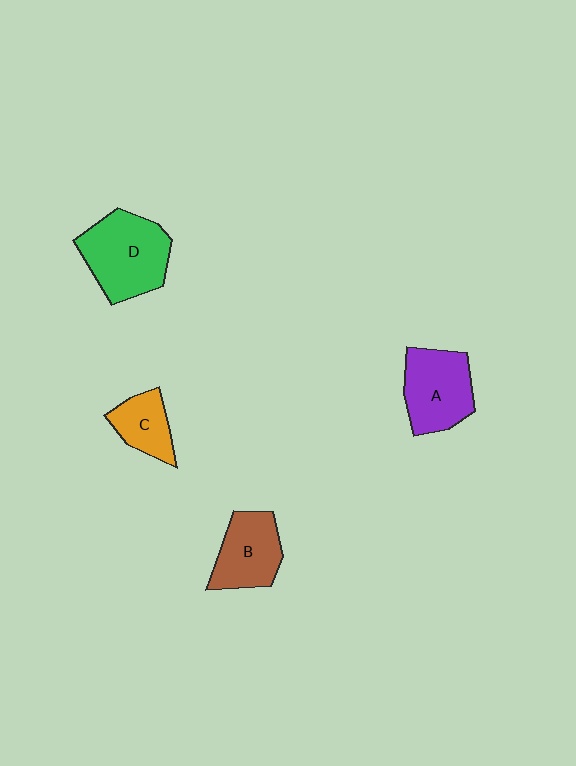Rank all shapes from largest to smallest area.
From largest to smallest: D (green), A (purple), B (brown), C (orange).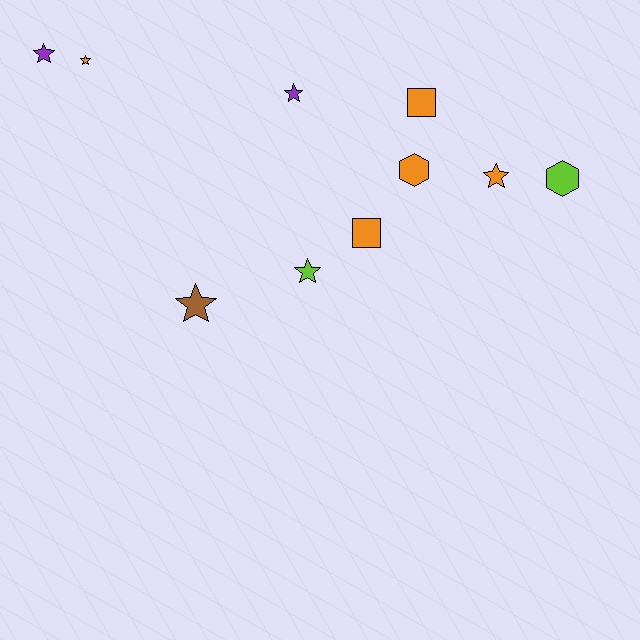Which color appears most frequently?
Orange, with 5 objects.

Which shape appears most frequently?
Star, with 6 objects.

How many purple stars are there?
There are 2 purple stars.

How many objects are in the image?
There are 10 objects.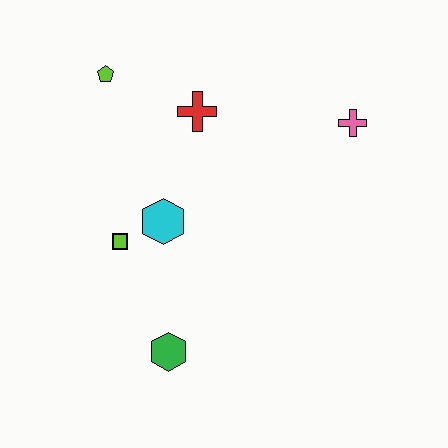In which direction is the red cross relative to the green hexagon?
The red cross is above the green hexagon.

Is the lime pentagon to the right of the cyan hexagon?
No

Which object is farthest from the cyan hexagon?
The pink cross is farthest from the cyan hexagon.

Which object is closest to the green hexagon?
The lime square is closest to the green hexagon.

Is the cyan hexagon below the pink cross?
Yes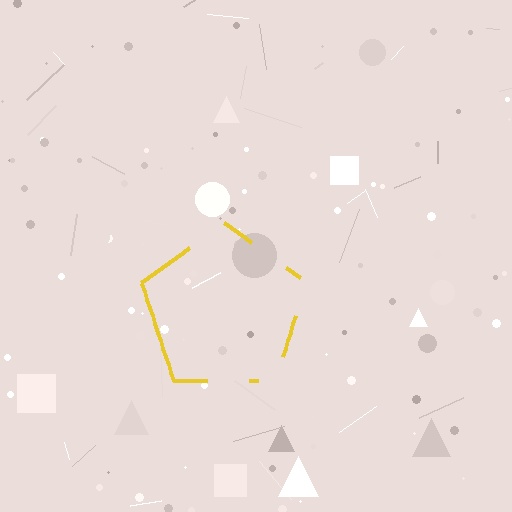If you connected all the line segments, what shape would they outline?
They would outline a pentagon.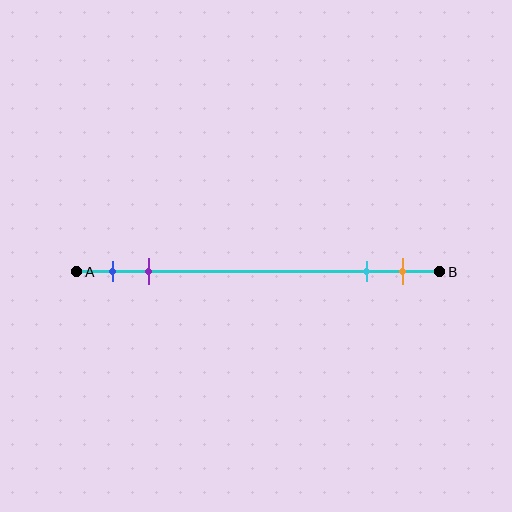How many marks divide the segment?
There are 4 marks dividing the segment.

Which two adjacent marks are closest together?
The cyan and orange marks are the closest adjacent pair.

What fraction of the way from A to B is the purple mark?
The purple mark is approximately 20% (0.2) of the way from A to B.